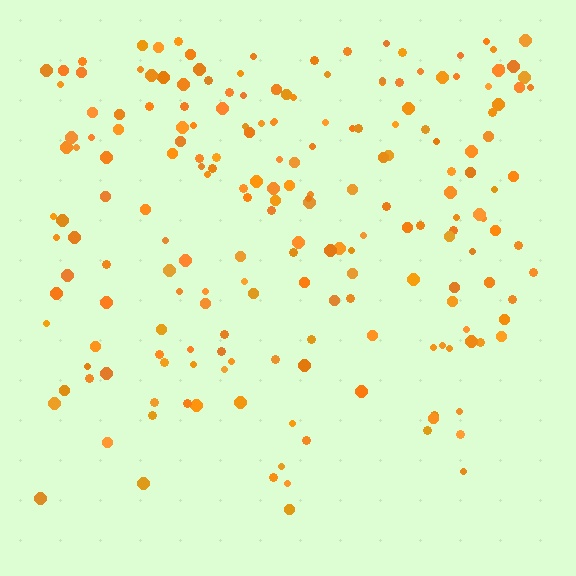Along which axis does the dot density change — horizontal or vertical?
Vertical.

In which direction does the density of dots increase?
From bottom to top, with the top side densest.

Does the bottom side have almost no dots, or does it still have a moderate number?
Still a moderate number, just noticeably fewer than the top.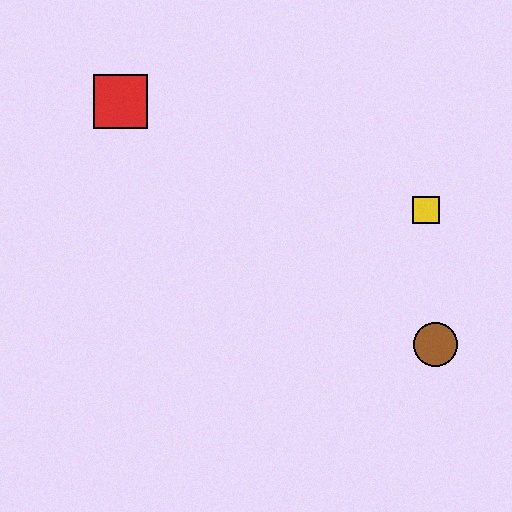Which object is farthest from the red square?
The brown circle is farthest from the red square.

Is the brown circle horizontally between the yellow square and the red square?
No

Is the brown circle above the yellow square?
No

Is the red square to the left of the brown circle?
Yes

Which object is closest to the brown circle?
The yellow square is closest to the brown circle.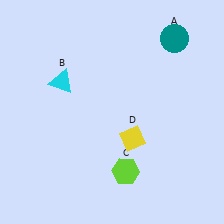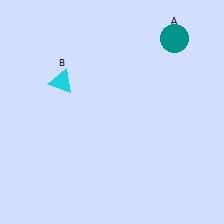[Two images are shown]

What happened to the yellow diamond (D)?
The yellow diamond (D) was removed in Image 2. It was in the bottom-right area of Image 1.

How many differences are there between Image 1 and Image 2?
There are 2 differences between the two images.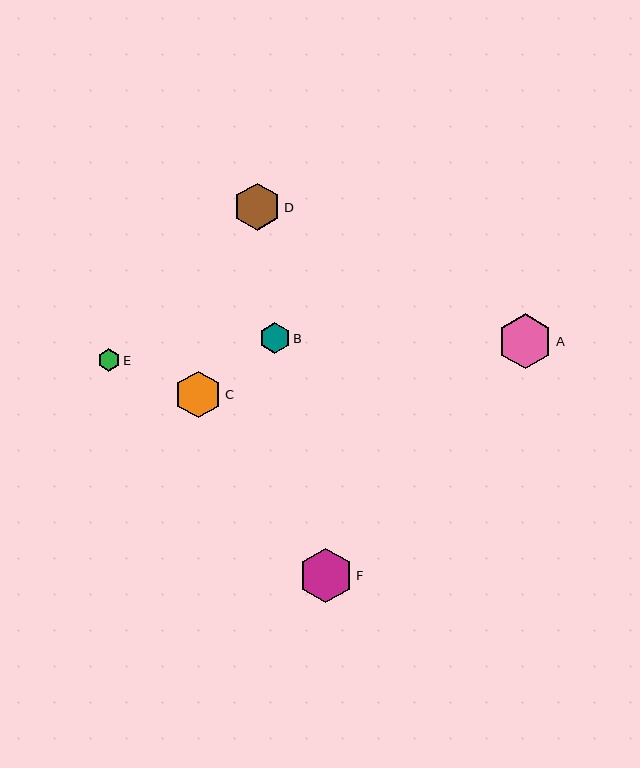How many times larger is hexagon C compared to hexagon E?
Hexagon C is approximately 2.1 times the size of hexagon E.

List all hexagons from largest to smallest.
From largest to smallest: A, F, D, C, B, E.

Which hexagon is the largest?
Hexagon A is the largest with a size of approximately 55 pixels.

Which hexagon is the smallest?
Hexagon E is the smallest with a size of approximately 22 pixels.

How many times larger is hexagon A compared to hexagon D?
Hexagon A is approximately 1.2 times the size of hexagon D.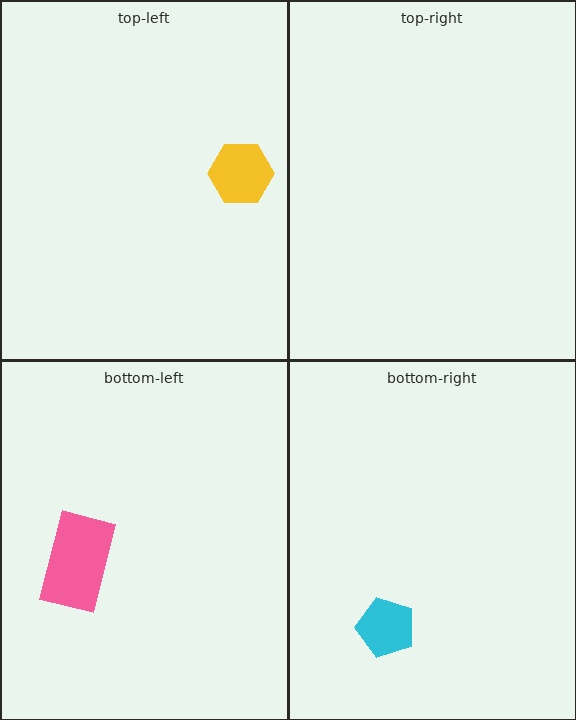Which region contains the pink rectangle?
The bottom-left region.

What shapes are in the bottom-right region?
The cyan pentagon.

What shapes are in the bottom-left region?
The pink rectangle.